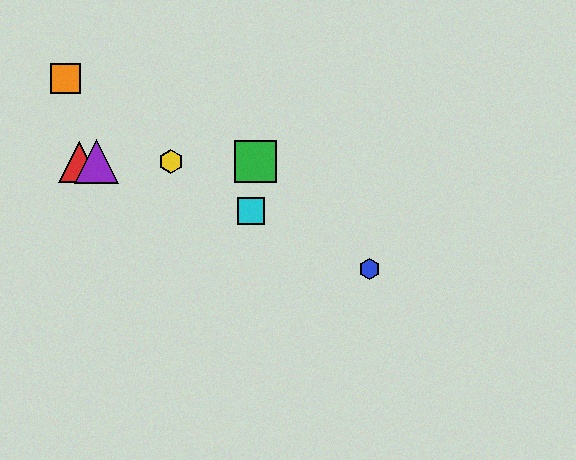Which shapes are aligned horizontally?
The red triangle, the green square, the yellow hexagon, the purple triangle are aligned horizontally.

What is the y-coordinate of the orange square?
The orange square is at y≈78.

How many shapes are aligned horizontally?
4 shapes (the red triangle, the green square, the yellow hexagon, the purple triangle) are aligned horizontally.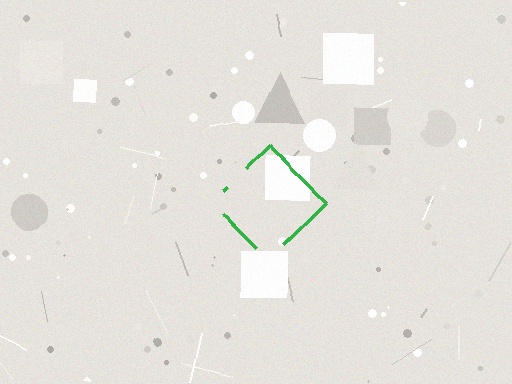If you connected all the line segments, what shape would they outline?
They would outline a diamond.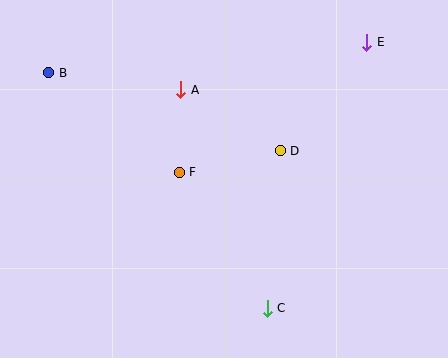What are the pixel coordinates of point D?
Point D is at (280, 151).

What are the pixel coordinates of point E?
Point E is at (367, 42).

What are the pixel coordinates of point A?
Point A is at (181, 90).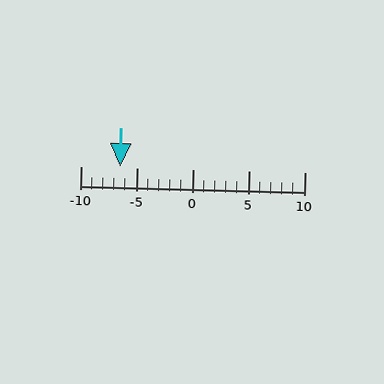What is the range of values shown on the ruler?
The ruler shows values from -10 to 10.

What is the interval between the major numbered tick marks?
The major tick marks are spaced 5 units apart.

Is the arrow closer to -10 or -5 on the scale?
The arrow is closer to -5.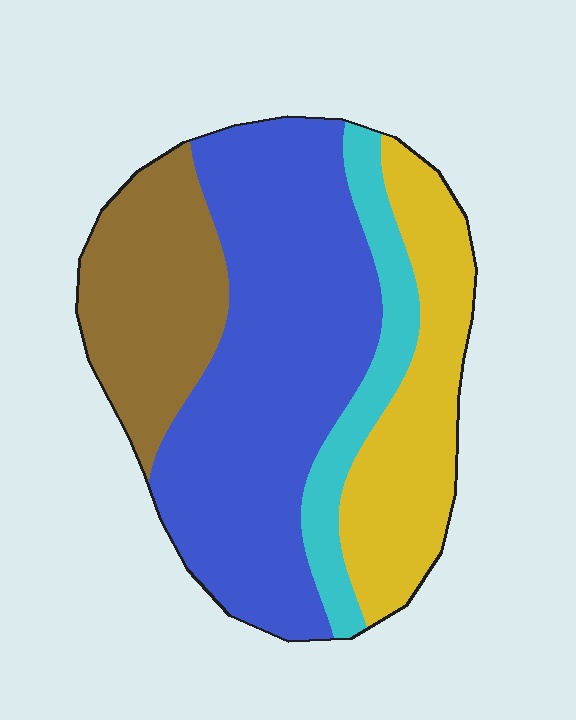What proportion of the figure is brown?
Brown takes up about one fifth (1/5) of the figure.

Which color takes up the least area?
Cyan, at roughly 10%.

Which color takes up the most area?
Blue, at roughly 45%.